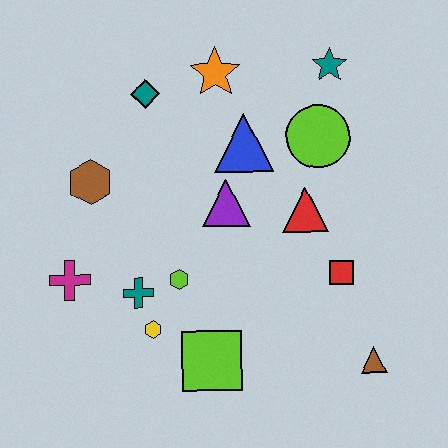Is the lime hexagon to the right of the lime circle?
No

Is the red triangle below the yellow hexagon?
No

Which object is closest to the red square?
The red triangle is closest to the red square.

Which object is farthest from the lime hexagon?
The teal star is farthest from the lime hexagon.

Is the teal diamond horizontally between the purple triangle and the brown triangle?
No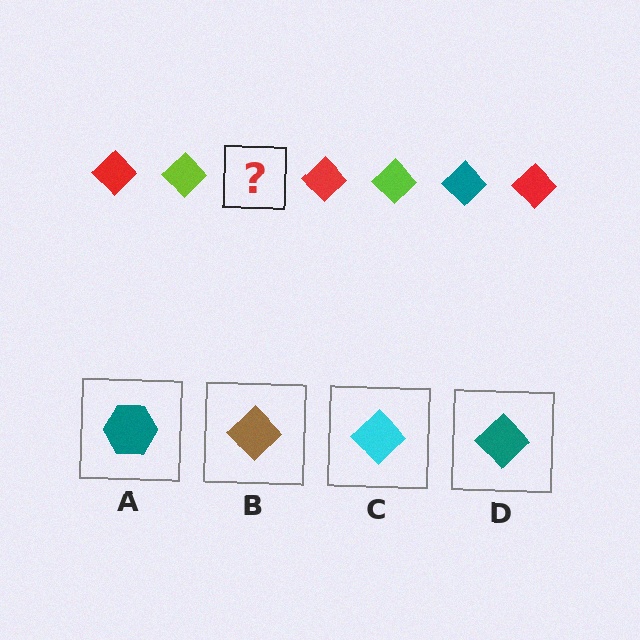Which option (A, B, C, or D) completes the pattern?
D.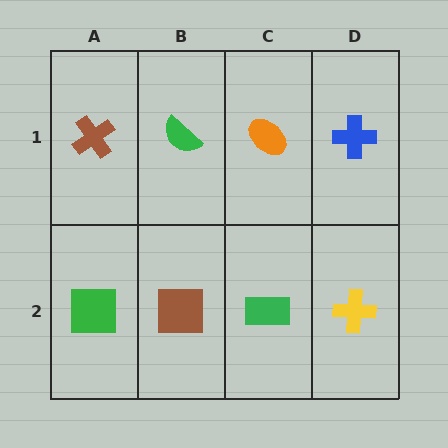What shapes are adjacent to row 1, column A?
A green square (row 2, column A), a green semicircle (row 1, column B).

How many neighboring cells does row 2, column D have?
2.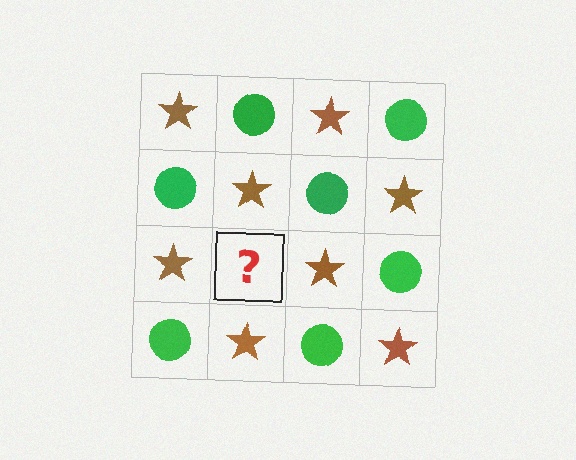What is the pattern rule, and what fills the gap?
The rule is that it alternates brown star and green circle in a checkerboard pattern. The gap should be filled with a green circle.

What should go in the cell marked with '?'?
The missing cell should contain a green circle.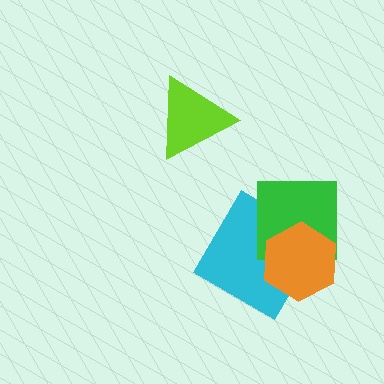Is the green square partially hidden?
Yes, it is partially covered by another shape.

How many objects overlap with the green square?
2 objects overlap with the green square.